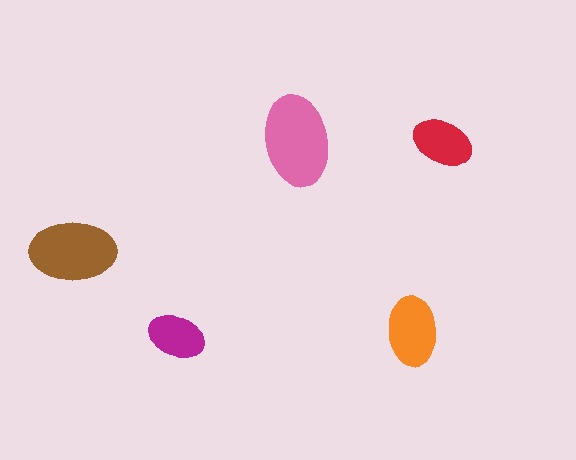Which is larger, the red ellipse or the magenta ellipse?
The red one.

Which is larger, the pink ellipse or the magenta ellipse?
The pink one.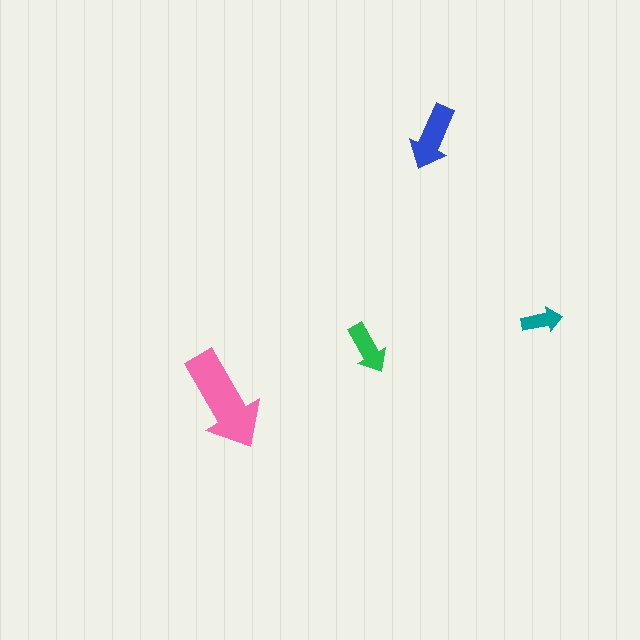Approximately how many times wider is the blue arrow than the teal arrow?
About 1.5 times wider.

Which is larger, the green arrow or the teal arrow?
The green one.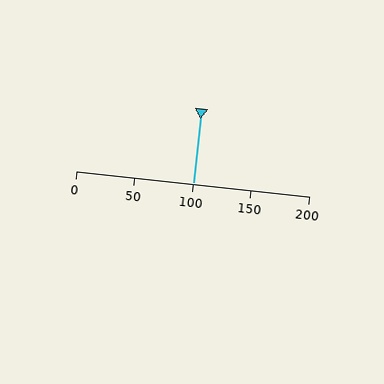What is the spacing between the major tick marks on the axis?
The major ticks are spaced 50 apart.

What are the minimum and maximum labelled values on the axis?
The axis runs from 0 to 200.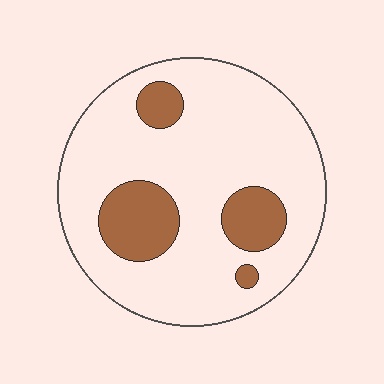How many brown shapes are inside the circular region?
4.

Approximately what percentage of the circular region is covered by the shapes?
Approximately 20%.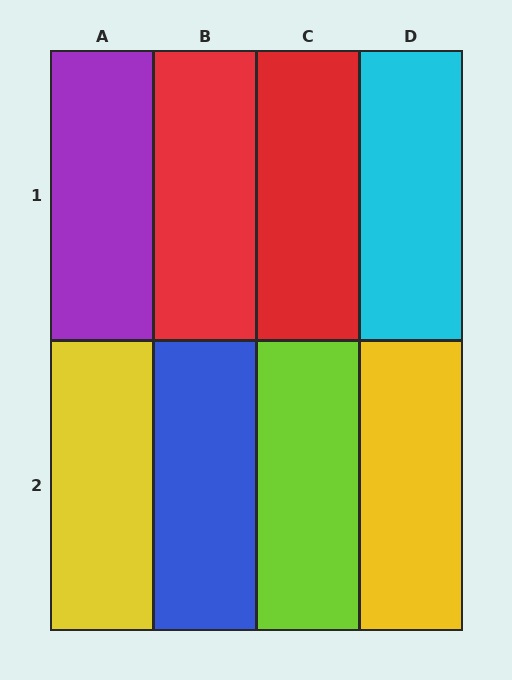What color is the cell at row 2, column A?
Yellow.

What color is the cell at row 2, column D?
Yellow.